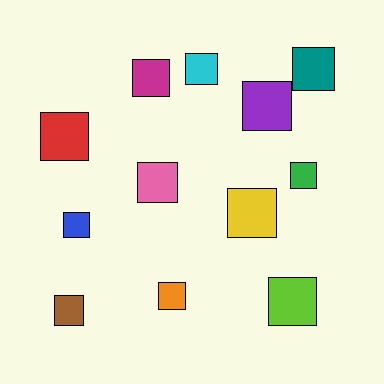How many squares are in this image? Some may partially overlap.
There are 12 squares.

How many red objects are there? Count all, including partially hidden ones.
There is 1 red object.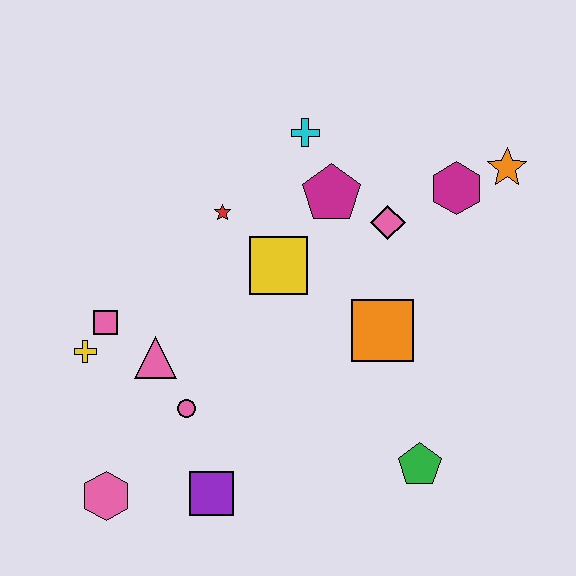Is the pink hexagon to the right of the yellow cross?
Yes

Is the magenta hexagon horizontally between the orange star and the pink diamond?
Yes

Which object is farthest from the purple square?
The orange star is farthest from the purple square.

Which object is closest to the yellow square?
The red star is closest to the yellow square.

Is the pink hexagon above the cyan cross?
No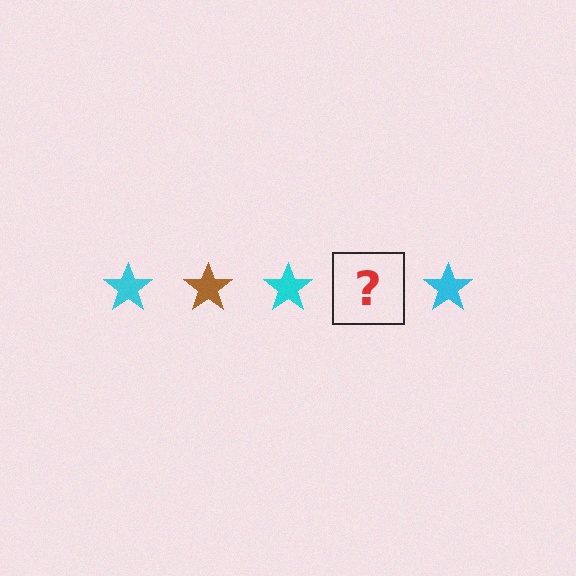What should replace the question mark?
The question mark should be replaced with a brown star.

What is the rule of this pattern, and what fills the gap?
The rule is that the pattern cycles through cyan, brown stars. The gap should be filled with a brown star.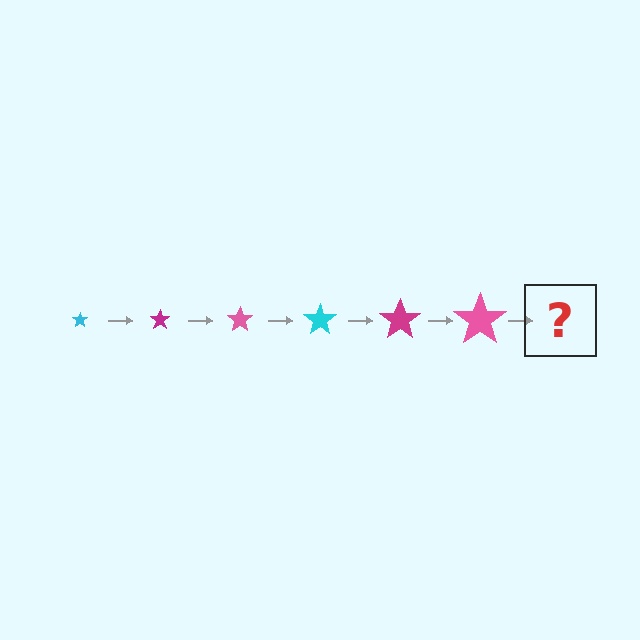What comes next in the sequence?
The next element should be a cyan star, larger than the previous one.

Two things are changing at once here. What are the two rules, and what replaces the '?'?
The two rules are that the star grows larger each step and the color cycles through cyan, magenta, and pink. The '?' should be a cyan star, larger than the previous one.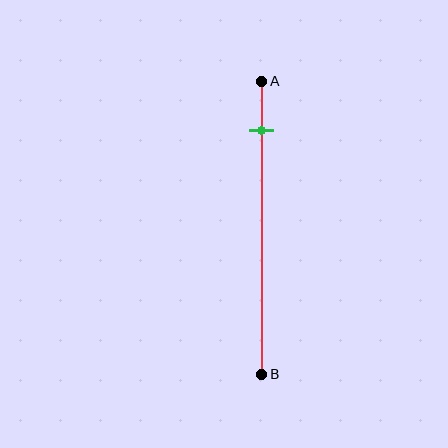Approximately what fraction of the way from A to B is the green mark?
The green mark is approximately 15% of the way from A to B.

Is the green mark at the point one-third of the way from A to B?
No, the mark is at about 15% from A, not at the 33% one-third point.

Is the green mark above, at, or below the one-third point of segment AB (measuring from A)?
The green mark is above the one-third point of segment AB.